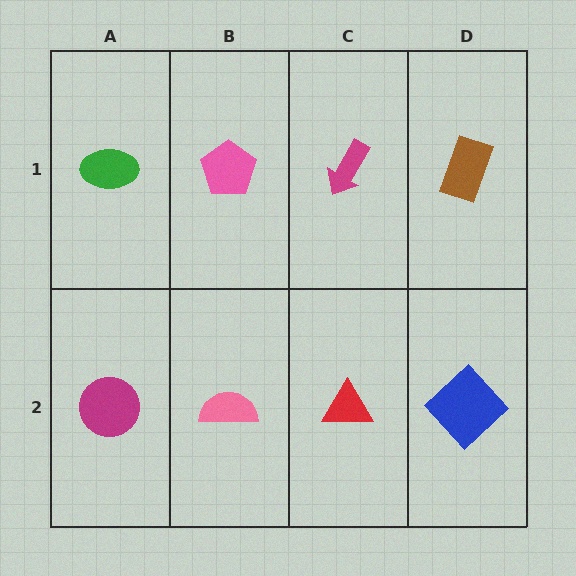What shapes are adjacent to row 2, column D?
A brown rectangle (row 1, column D), a red triangle (row 2, column C).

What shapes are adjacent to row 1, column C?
A red triangle (row 2, column C), a pink pentagon (row 1, column B), a brown rectangle (row 1, column D).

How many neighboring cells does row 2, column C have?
3.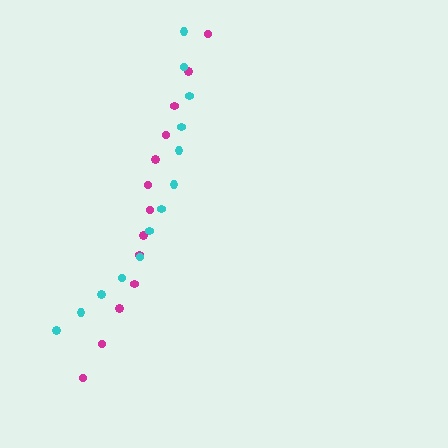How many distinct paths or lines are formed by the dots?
There are 2 distinct paths.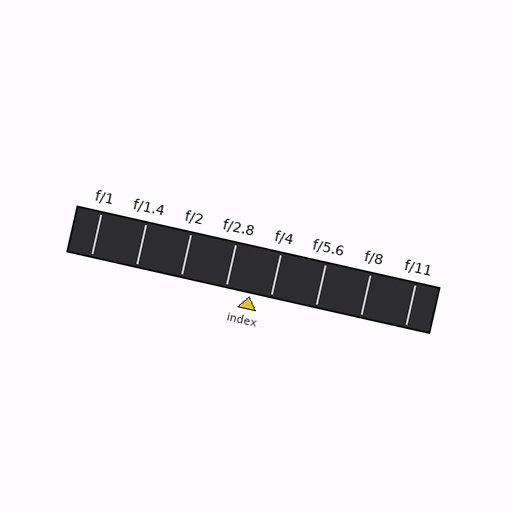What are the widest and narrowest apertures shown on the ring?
The widest aperture shown is f/1 and the narrowest is f/11.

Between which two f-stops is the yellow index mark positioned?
The index mark is between f/2.8 and f/4.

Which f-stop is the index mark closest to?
The index mark is closest to f/4.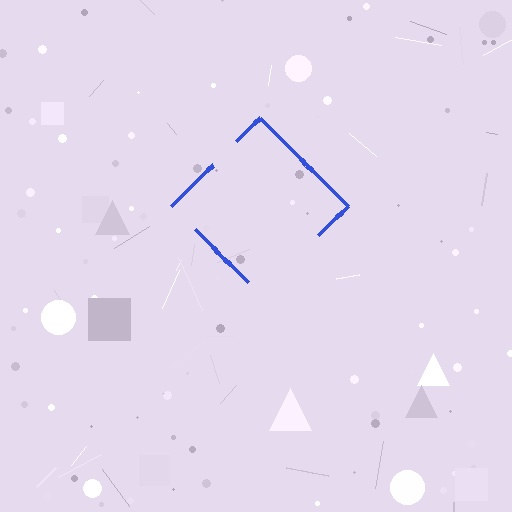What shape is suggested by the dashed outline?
The dashed outline suggests a diamond.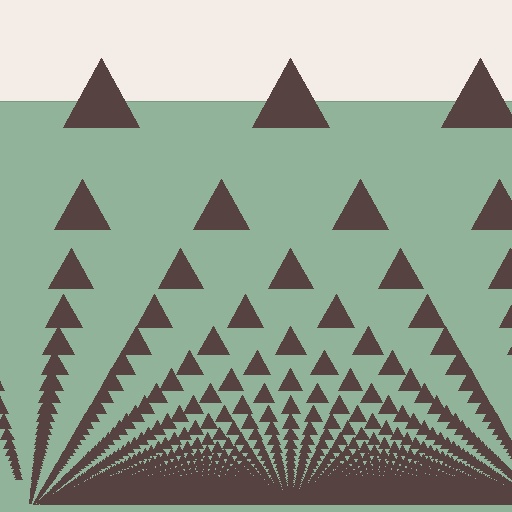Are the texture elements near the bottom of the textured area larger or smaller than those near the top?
Smaller. The gradient is inverted — elements near the bottom are smaller and denser.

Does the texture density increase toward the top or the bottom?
Density increases toward the bottom.